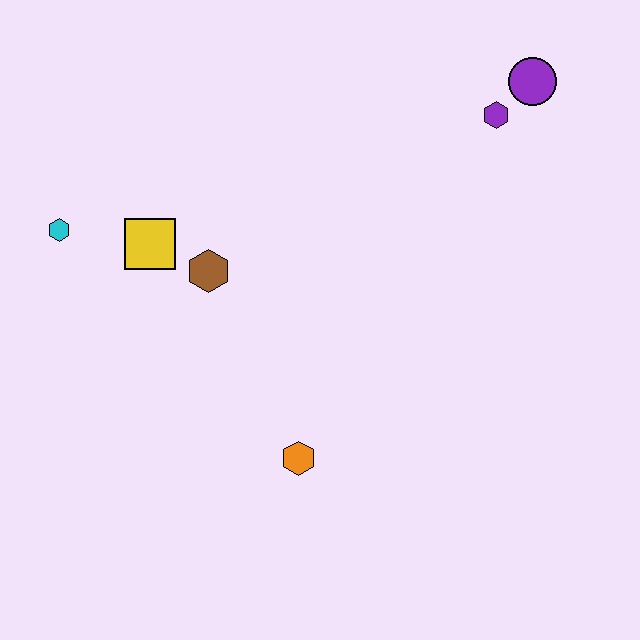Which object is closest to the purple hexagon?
The purple circle is closest to the purple hexagon.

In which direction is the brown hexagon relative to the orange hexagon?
The brown hexagon is above the orange hexagon.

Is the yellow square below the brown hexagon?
No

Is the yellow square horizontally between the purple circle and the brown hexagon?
No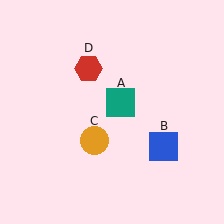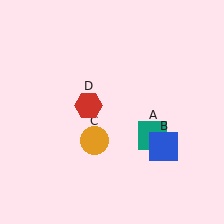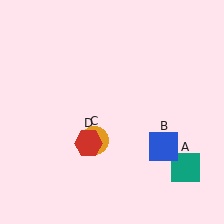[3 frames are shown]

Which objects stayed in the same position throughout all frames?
Blue square (object B) and orange circle (object C) remained stationary.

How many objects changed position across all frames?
2 objects changed position: teal square (object A), red hexagon (object D).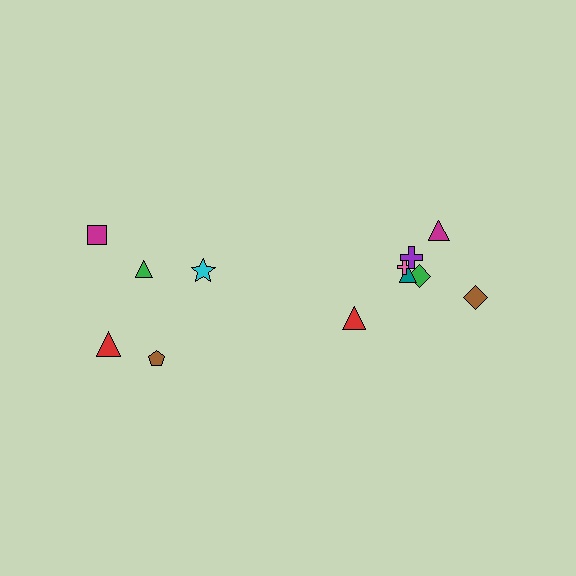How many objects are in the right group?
There are 7 objects.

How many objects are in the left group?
There are 5 objects.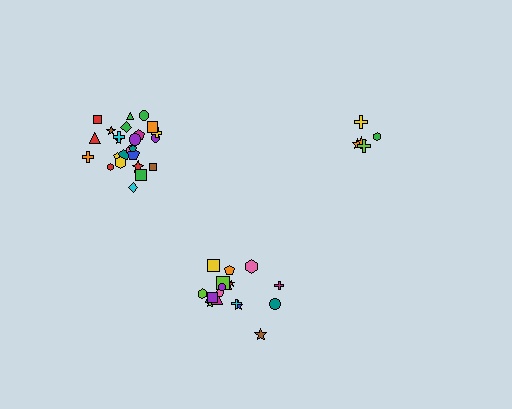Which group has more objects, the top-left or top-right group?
The top-left group.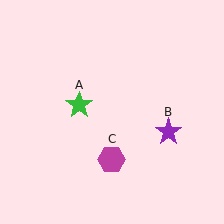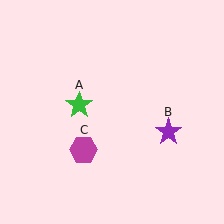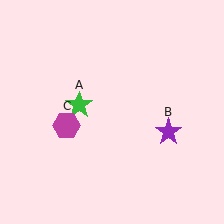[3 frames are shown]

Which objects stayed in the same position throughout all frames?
Green star (object A) and purple star (object B) remained stationary.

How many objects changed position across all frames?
1 object changed position: magenta hexagon (object C).